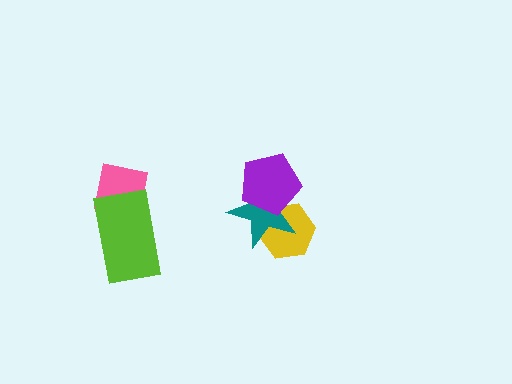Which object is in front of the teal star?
The purple pentagon is in front of the teal star.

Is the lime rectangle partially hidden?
No, no other shape covers it.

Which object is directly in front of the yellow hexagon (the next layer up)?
The teal star is directly in front of the yellow hexagon.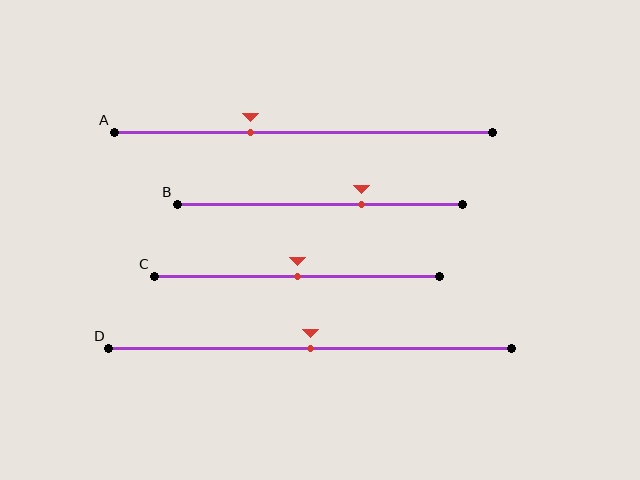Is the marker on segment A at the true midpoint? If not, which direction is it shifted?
No, the marker on segment A is shifted to the left by about 14% of the segment length.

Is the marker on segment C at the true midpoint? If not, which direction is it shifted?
Yes, the marker on segment C is at the true midpoint.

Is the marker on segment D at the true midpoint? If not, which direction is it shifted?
Yes, the marker on segment D is at the true midpoint.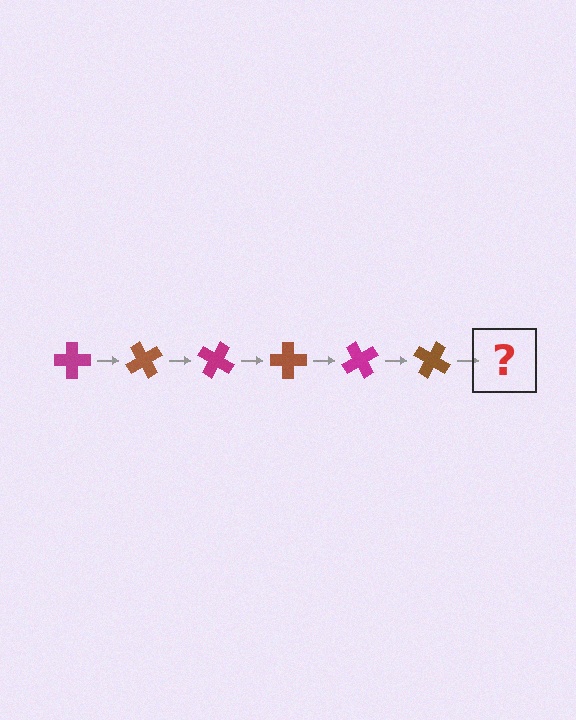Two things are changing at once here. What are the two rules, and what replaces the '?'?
The two rules are that it rotates 60 degrees each step and the color cycles through magenta and brown. The '?' should be a magenta cross, rotated 360 degrees from the start.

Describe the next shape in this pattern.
It should be a magenta cross, rotated 360 degrees from the start.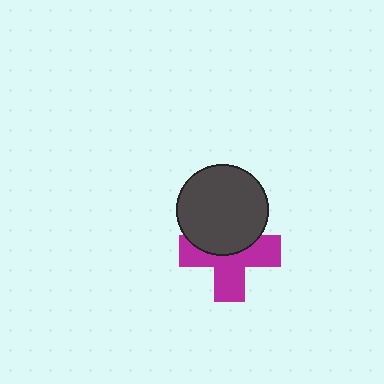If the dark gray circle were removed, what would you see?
You would see the complete magenta cross.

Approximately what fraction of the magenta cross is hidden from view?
Roughly 41% of the magenta cross is hidden behind the dark gray circle.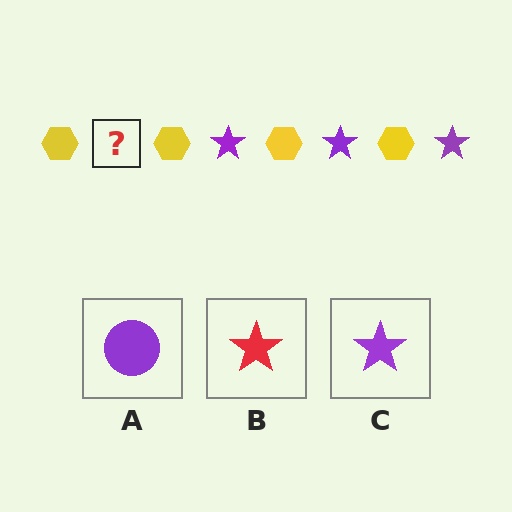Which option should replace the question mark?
Option C.